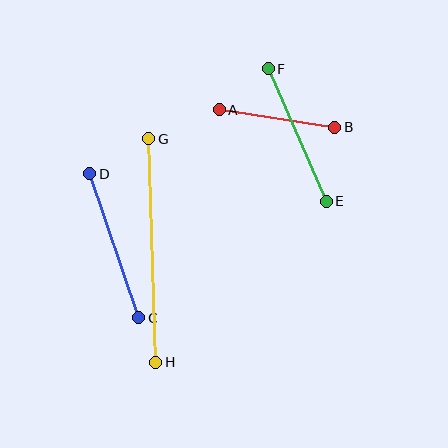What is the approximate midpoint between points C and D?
The midpoint is at approximately (114, 246) pixels.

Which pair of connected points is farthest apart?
Points G and H are farthest apart.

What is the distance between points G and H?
The distance is approximately 224 pixels.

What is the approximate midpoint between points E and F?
The midpoint is at approximately (297, 135) pixels.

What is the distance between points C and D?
The distance is approximately 152 pixels.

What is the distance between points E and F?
The distance is approximately 144 pixels.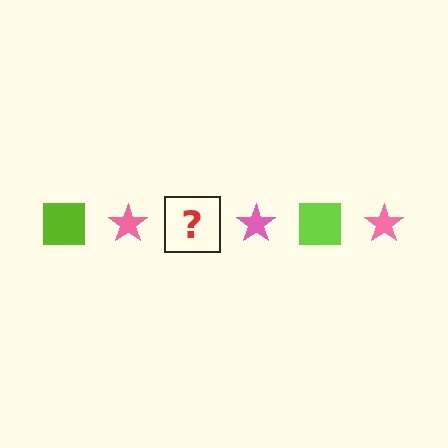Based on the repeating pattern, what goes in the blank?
The blank should be a lime square.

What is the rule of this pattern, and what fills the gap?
The rule is that the pattern alternates between lime square and pink star. The gap should be filled with a lime square.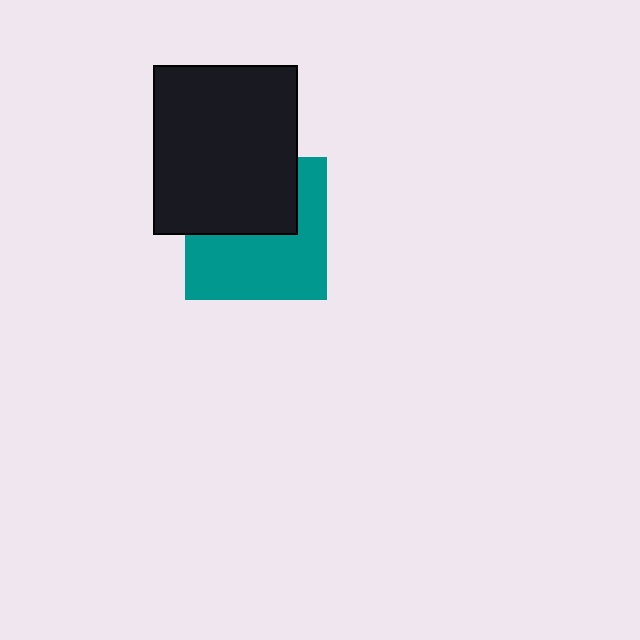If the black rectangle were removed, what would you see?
You would see the complete teal square.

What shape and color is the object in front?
The object in front is a black rectangle.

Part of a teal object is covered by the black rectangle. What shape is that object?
It is a square.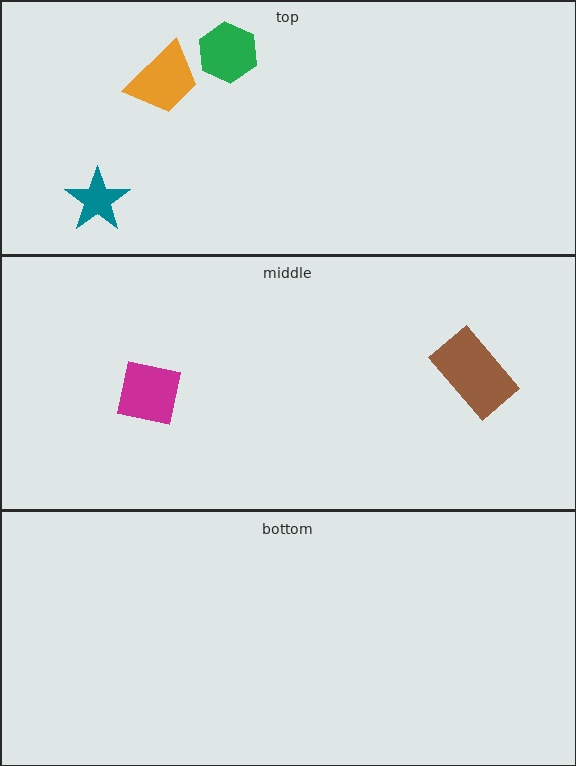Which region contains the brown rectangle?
The middle region.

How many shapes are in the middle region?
2.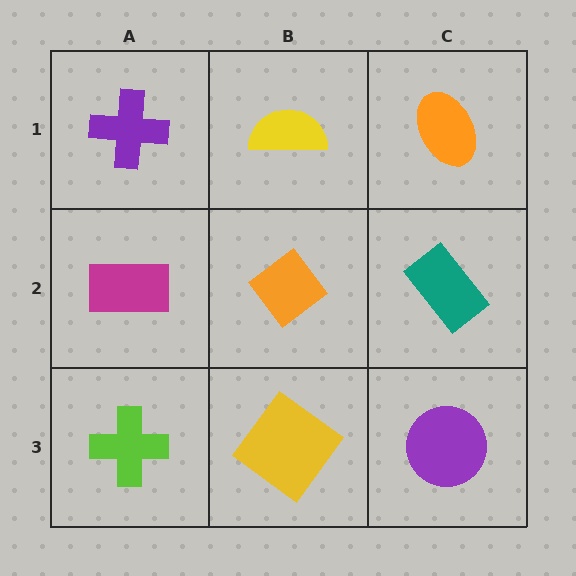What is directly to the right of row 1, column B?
An orange ellipse.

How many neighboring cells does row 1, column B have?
3.